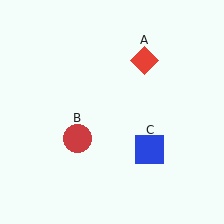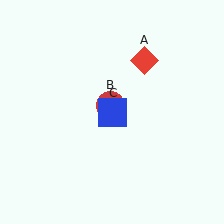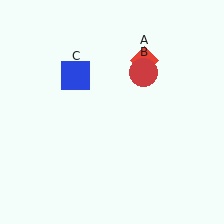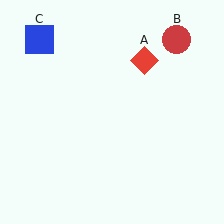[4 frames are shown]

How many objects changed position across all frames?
2 objects changed position: red circle (object B), blue square (object C).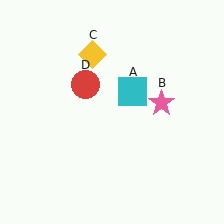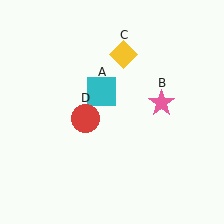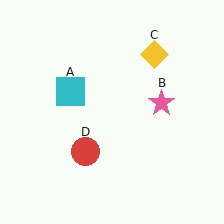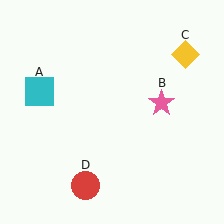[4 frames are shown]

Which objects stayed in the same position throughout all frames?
Pink star (object B) remained stationary.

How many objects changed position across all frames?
3 objects changed position: cyan square (object A), yellow diamond (object C), red circle (object D).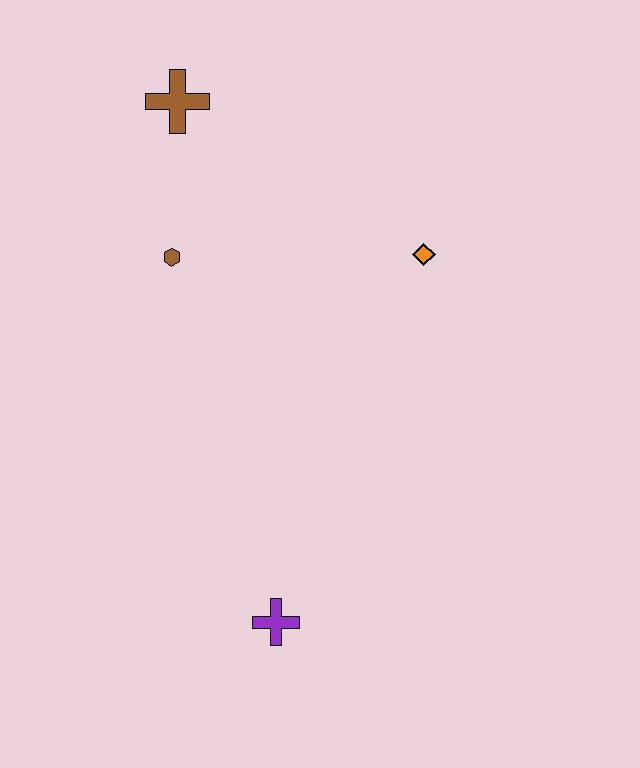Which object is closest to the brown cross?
The brown hexagon is closest to the brown cross.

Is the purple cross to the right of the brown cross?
Yes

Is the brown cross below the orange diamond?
No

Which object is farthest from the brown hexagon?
The purple cross is farthest from the brown hexagon.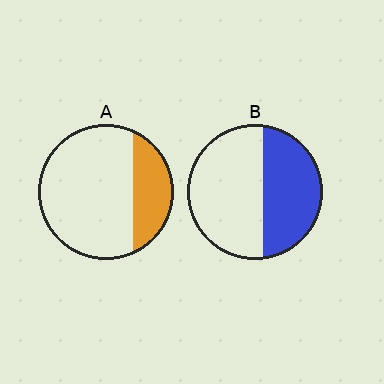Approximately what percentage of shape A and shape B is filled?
A is approximately 25% and B is approximately 40%.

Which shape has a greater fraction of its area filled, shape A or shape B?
Shape B.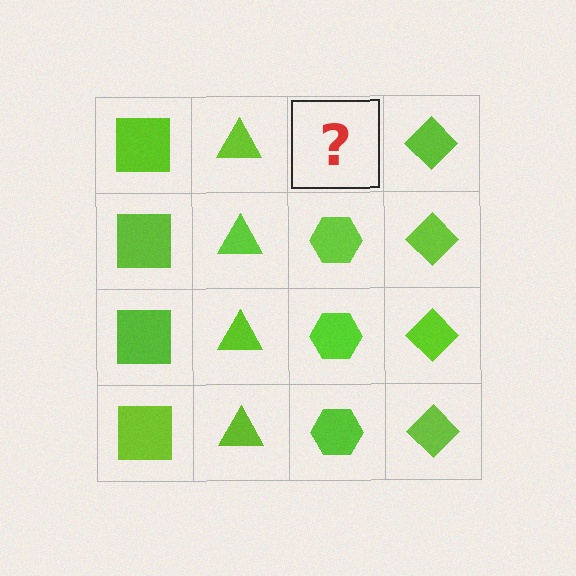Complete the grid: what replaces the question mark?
The question mark should be replaced with a lime hexagon.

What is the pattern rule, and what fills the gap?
The rule is that each column has a consistent shape. The gap should be filled with a lime hexagon.